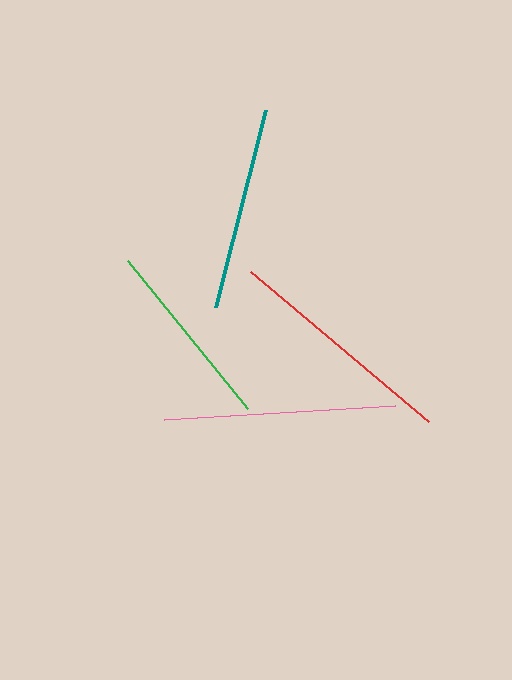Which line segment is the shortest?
The green line is the shortest at approximately 190 pixels.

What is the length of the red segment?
The red segment is approximately 233 pixels long.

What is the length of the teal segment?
The teal segment is approximately 203 pixels long.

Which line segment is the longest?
The red line is the longest at approximately 233 pixels.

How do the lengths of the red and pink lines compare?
The red and pink lines are approximately the same length.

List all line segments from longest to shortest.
From longest to shortest: red, pink, teal, green.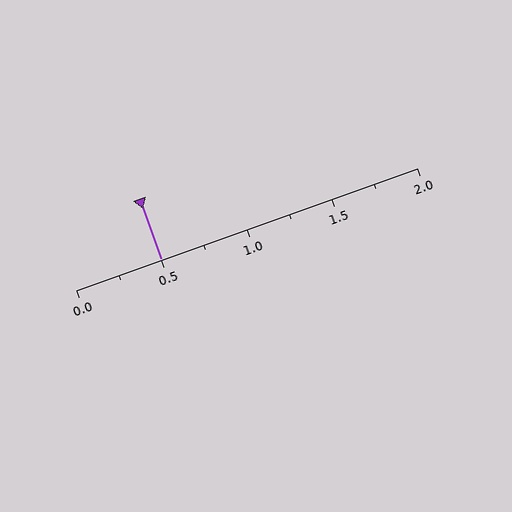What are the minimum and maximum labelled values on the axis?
The axis runs from 0.0 to 2.0.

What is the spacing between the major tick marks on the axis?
The major ticks are spaced 0.5 apart.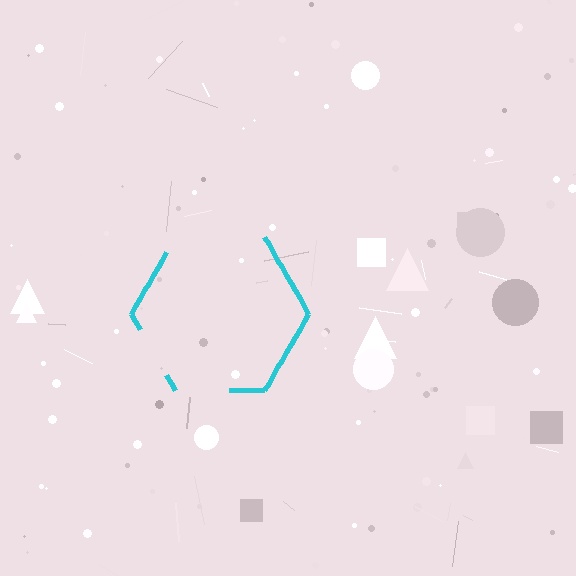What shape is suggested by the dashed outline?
The dashed outline suggests a hexagon.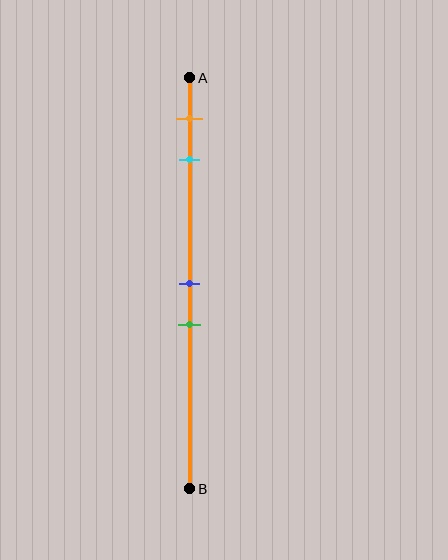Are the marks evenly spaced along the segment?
No, the marks are not evenly spaced.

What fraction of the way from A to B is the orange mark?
The orange mark is approximately 10% (0.1) of the way from A to B.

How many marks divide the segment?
There are 4 marks dividing the segment.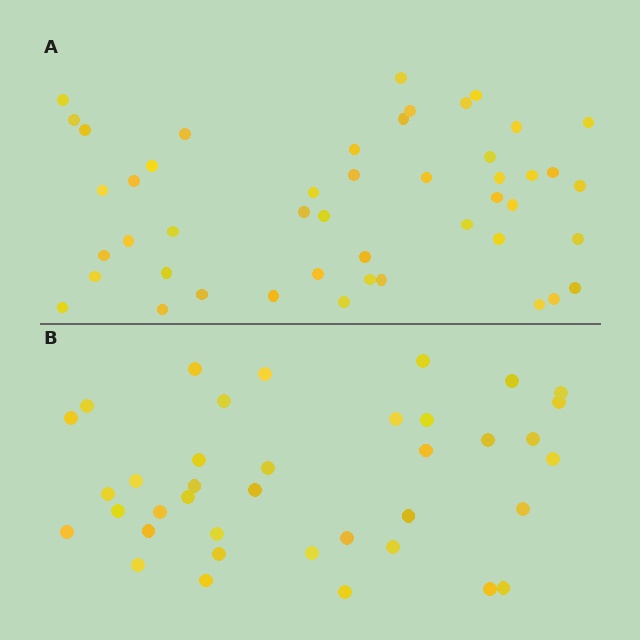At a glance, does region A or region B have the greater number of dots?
Region A (the top region) has more dots.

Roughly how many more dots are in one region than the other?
Region A has roughly 8 or so more dots than region B.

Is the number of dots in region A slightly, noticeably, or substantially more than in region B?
Region A has only slightly more — the two regions are fairly close. The ratio is roughly 1.2 to 1.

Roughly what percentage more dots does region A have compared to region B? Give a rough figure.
About 25% more.